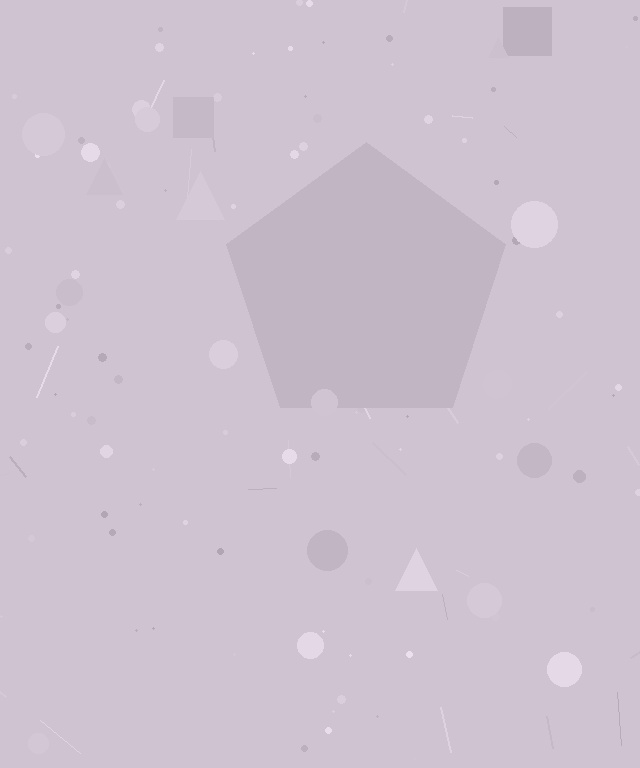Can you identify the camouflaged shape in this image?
The camouflaged shape is a pentagon.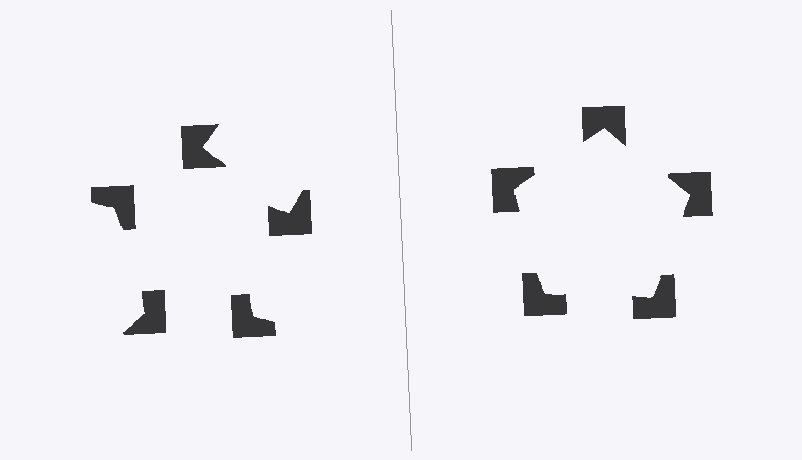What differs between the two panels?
The notched squares are positioned identically on both sides; only the wedge orientations differ. On the right they align to a pentagon; on the left they are misaligned.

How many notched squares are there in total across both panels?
10 — 5 on each side.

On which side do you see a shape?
An illusory pentagon appears on the right side. On the left side the wedge cuts are rotated, so no coherent shape forms.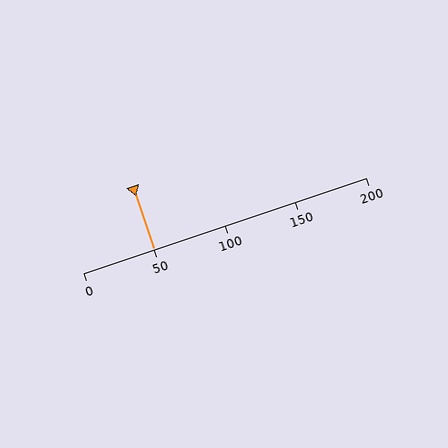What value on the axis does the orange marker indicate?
The marker indicates approximately 50.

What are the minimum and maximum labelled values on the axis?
The axis runs from 0 to 200.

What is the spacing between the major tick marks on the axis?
The major ticks are spaced 50 apart.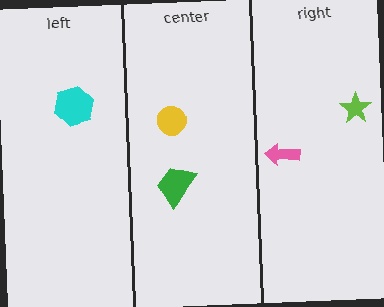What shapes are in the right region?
The pink arrow, the lime star.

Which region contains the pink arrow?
The right region.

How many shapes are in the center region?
2.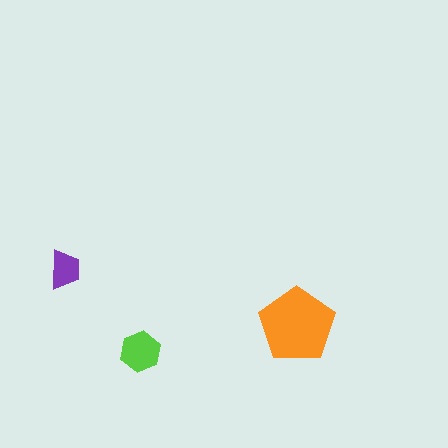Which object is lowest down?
The lime hexagon is bottommost.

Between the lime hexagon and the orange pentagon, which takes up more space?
The orange pentagon.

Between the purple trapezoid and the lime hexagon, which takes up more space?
The lime hexagon.